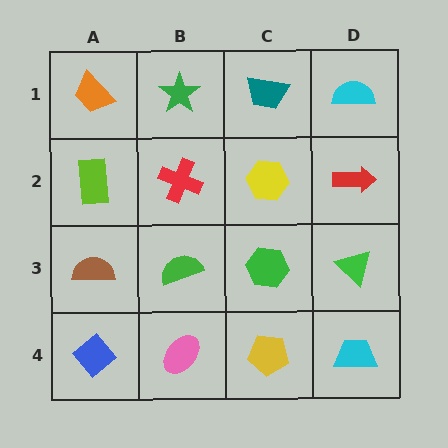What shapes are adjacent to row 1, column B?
A red cross (row 2, column B), an orange trapezoid (row 1, column A), a teal trapezoid (row 1, column C).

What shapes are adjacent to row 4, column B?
A green semicircle (row 3, column B), a blue diamond (row 4, column A), a yellow pentagon (row 4, column C).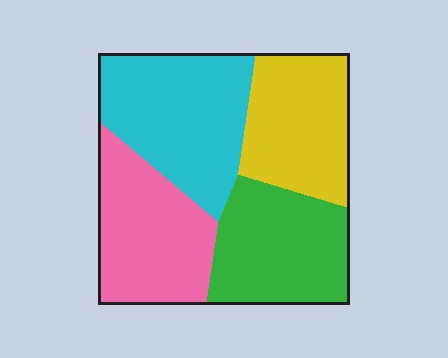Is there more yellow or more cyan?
Cyan.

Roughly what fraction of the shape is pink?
Pink covers 25% of the shape.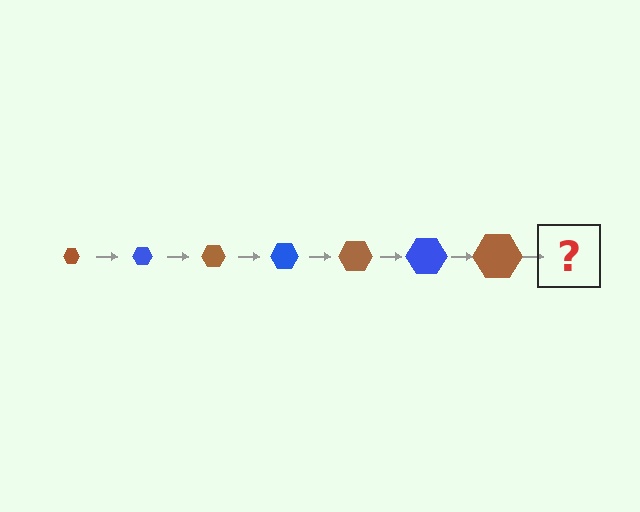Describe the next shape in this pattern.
It should be a blue hexagon, larger than the previous one.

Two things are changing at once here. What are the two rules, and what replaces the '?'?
The two rules are that the hexagon grows larger each step and the color cycles through brown and blue. The '?' should be a blue hexagon, larger than the previous one.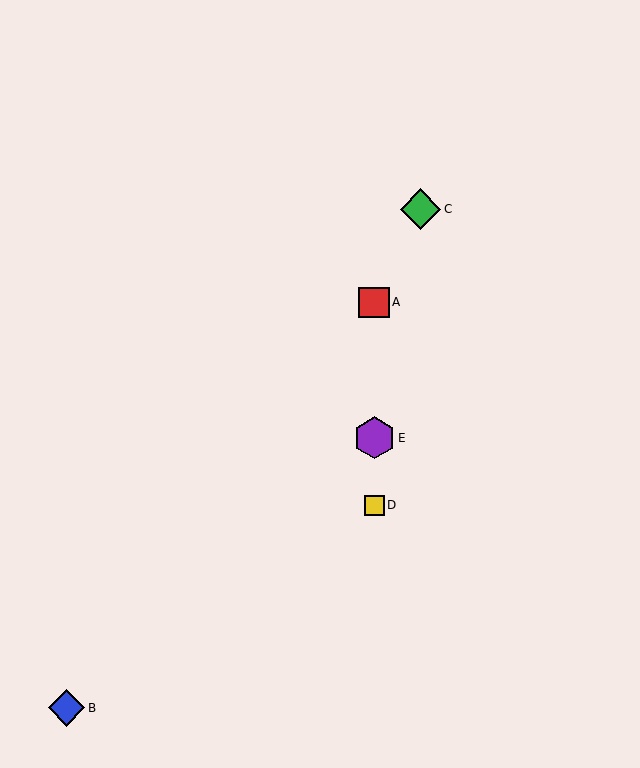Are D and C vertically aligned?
No, D is at x≈374 and C is at x≈421.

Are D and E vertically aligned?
Yes, both are at x≈374.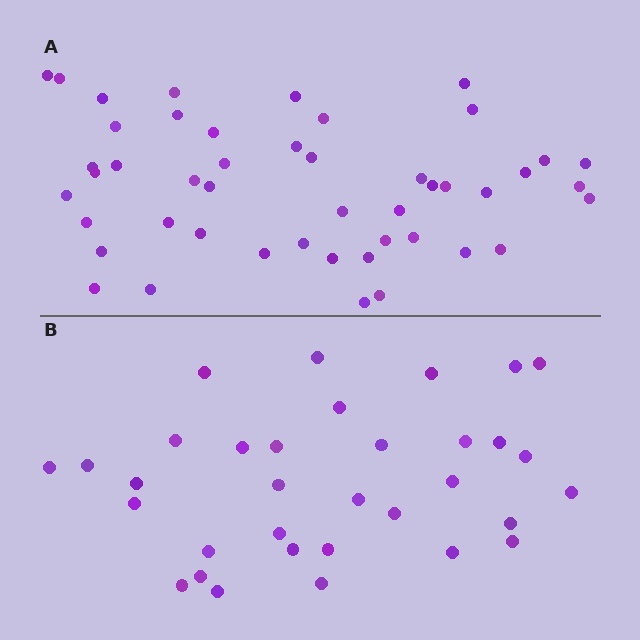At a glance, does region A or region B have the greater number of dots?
Region A (the top region) has more dots.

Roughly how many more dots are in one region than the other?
Region A has approximately 15 more dots than region B.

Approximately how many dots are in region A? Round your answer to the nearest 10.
About 50 dots. (The exact count is 47, which rounds to 50.)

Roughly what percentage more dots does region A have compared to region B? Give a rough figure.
About 40% more.